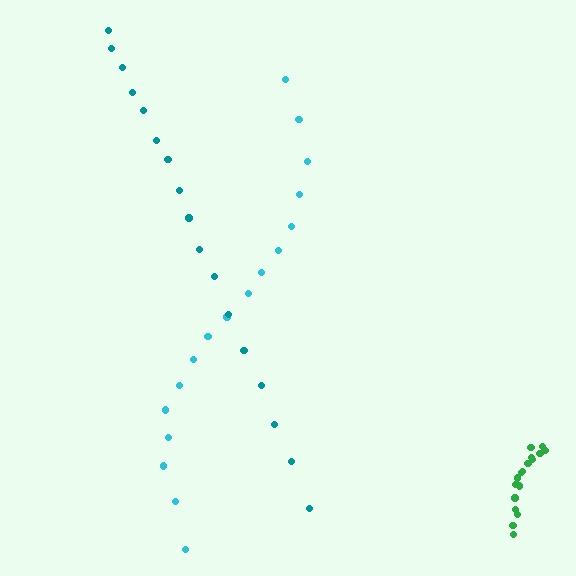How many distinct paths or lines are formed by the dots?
There are 3 distinct paths.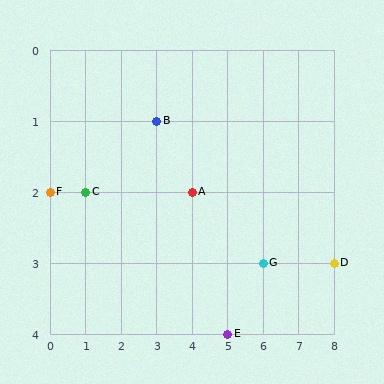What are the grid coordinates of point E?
Point E is at grid coordinates (5, 4).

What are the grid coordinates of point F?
Point F is at grid coordinates (0, 2).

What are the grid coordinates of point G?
Point G is at grid coordinates (6, 3).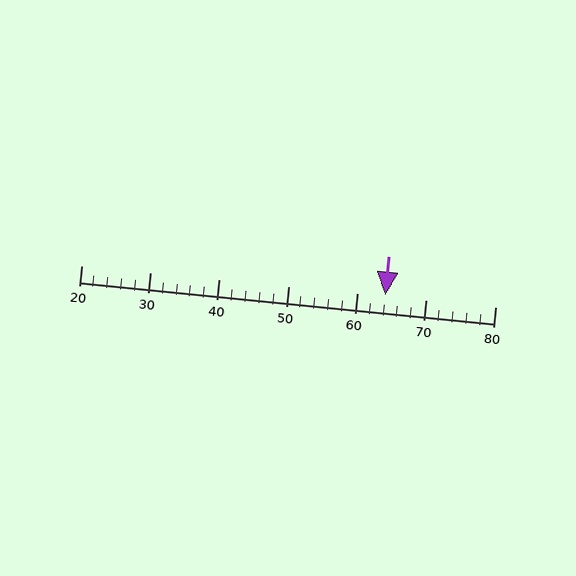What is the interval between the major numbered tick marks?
The major tick marks are spaced 10 units apart.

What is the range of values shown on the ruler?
The ruler shows values from 20 to 80.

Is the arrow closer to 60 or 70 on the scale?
The arrow is closer to 60.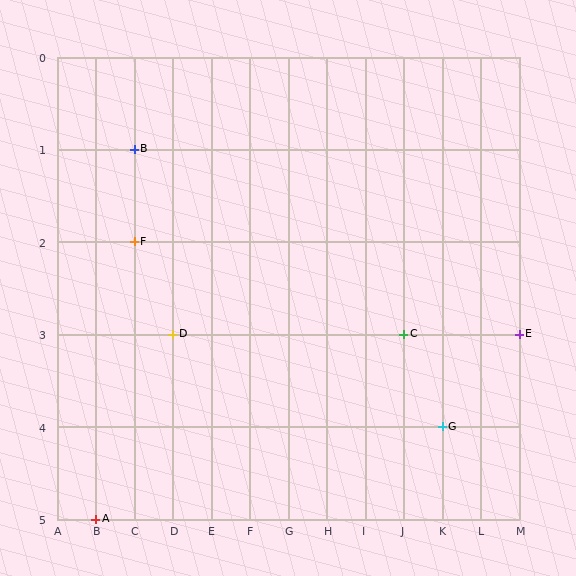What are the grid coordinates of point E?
Point E is at grid coordinates (M, 3).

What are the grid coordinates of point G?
Point G is at grid coordinates (K, 4).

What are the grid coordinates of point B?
Point B is at grid coordinates (C, 1).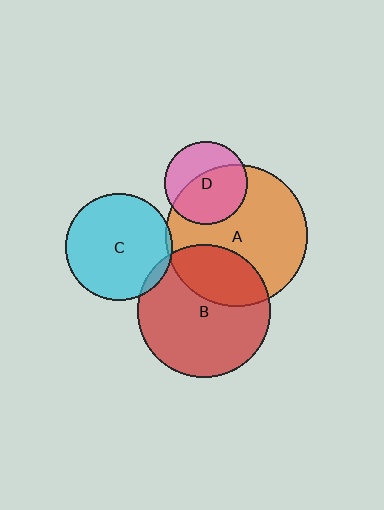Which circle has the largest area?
Circle A (orange).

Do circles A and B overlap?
Yes.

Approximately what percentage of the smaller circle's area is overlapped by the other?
Approximately 30%.